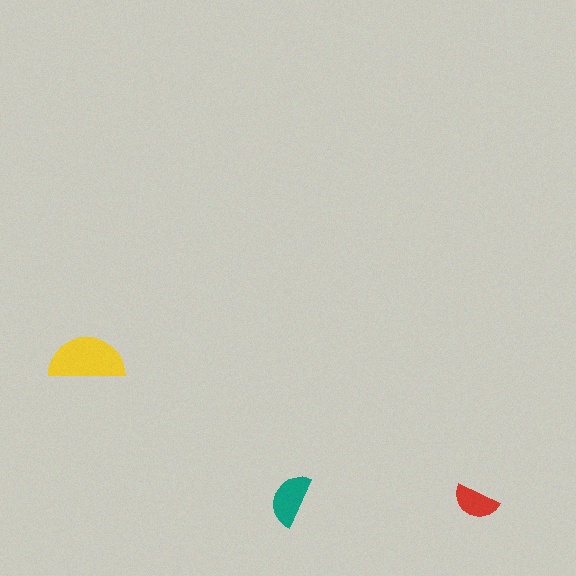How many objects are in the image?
There are 3 objects in the image.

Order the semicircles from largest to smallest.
the yellow one, the teal one, the red one.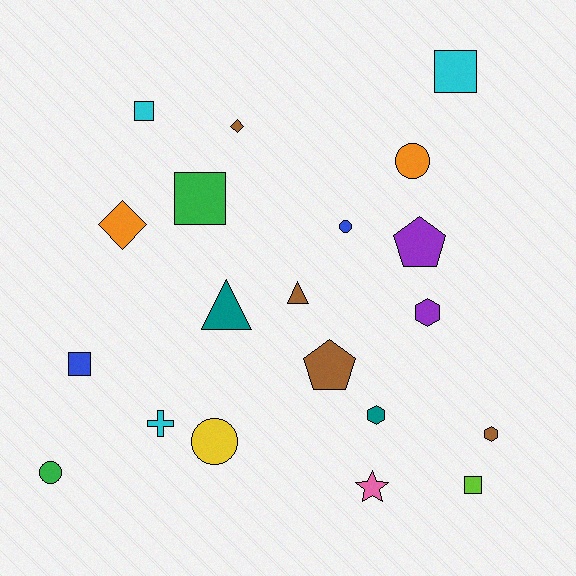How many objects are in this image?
There are 20 objects.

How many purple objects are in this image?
There are 2 purple objects.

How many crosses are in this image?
There is 1 cross.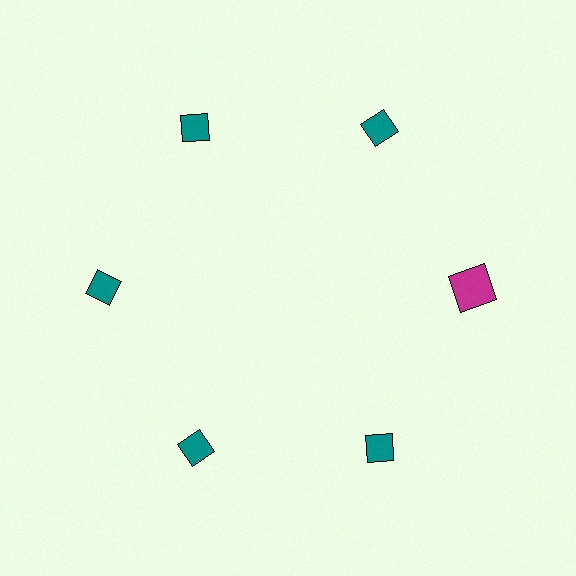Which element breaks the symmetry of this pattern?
The magenta square at roughly the 3 o'clock position breaks the symmetry. All other shapes are teal diamonds.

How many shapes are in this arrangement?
There are 6 shapes arranged in a ring pattern.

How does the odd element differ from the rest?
It differs in both color (magenta instead of teal) and shape (square instead of diamond).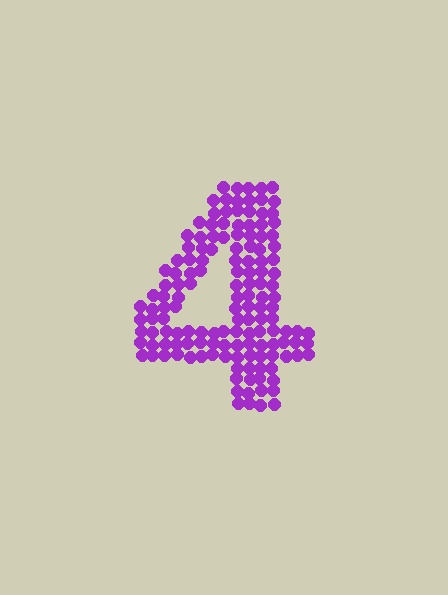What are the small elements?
The small elements are circles.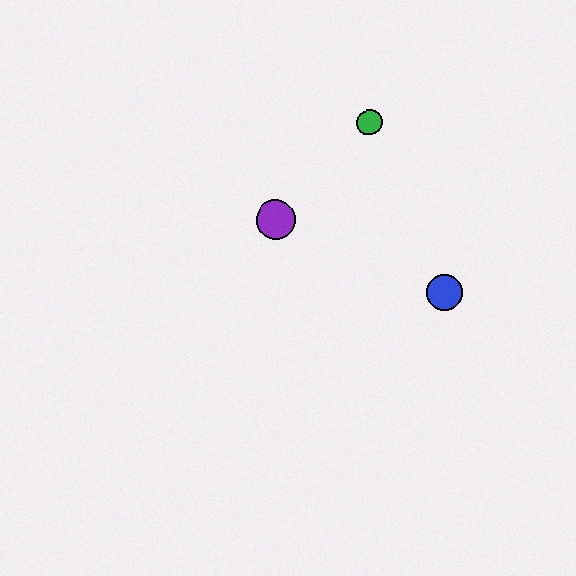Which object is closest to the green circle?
The purple circle is closest to the green circle.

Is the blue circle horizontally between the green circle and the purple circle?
No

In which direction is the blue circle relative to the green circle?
The blue circle is below the green circle.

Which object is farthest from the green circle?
The blue circle is farthest from the green circle.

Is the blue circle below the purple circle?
Yes